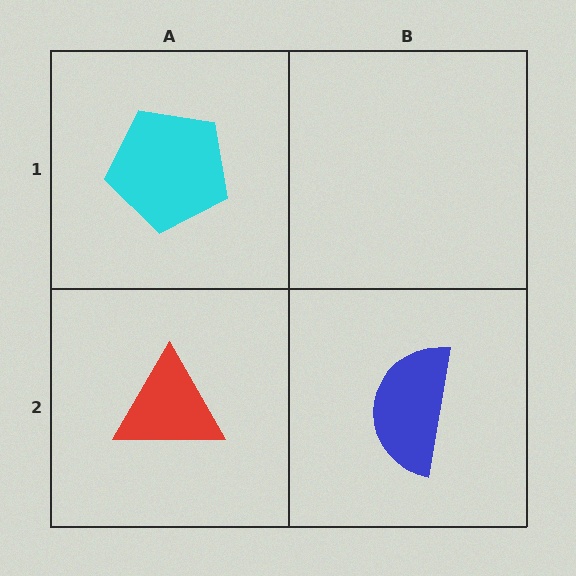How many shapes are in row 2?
2 shapes.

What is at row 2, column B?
A blue semicircle.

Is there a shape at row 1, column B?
No, that cell is empty.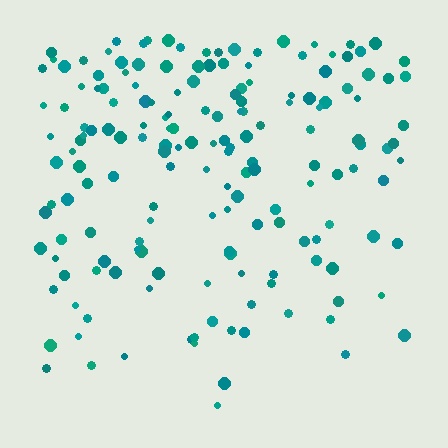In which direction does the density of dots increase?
From bottom to top, with the top side densest.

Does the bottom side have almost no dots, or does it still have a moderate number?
Still a moderate number, just noticeably fewer than the top.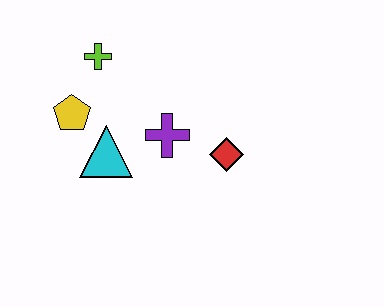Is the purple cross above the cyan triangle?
Yes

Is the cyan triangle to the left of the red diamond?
Yes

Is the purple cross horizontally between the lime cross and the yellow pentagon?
No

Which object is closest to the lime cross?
The yellow pentagon is closest to the lime cross.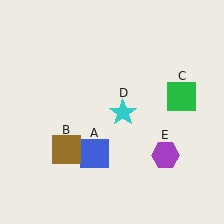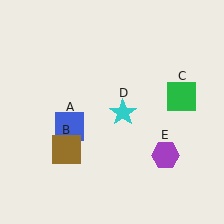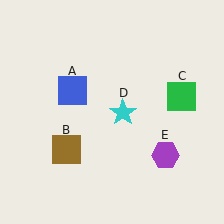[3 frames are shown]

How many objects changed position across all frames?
1 object changed position: blue square (object A).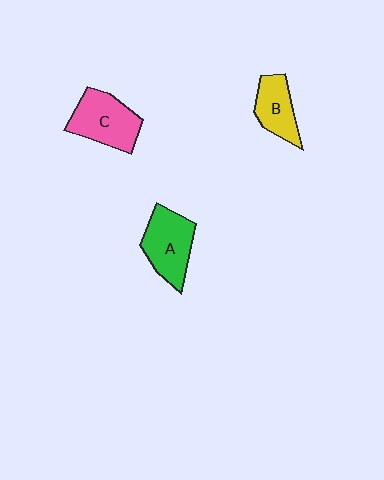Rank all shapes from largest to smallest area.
From largest to smallest: C (pink), A (green), B (yellow).